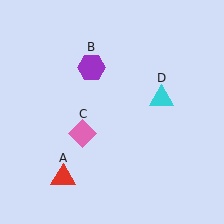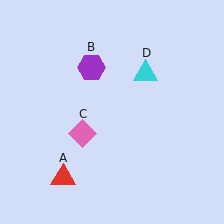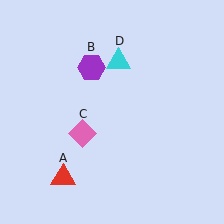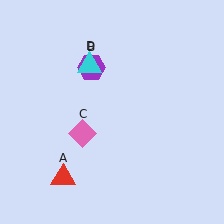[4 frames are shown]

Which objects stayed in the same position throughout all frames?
Red triangle (object A) and purple hexagon (object B) and pink diamond (object C) remained stationary.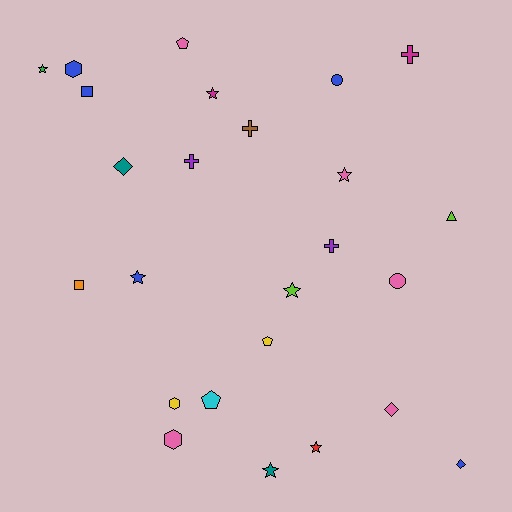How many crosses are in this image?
There are 4 crosses.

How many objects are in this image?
There are 25 objects.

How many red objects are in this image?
There is 1 red object.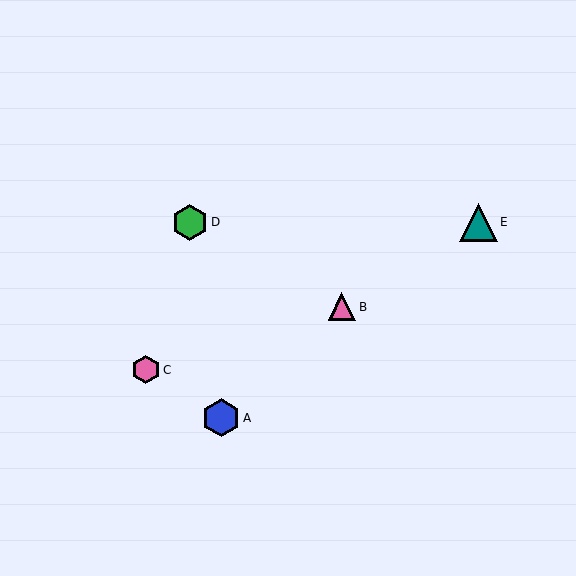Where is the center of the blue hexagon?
The center of the blue hexagon is at (221, 418).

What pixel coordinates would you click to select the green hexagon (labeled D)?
Click at (190, 222) to select the green hexagon D.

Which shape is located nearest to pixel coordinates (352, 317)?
The pink triangle (labeled B) at (342, 307) is nearest to that location.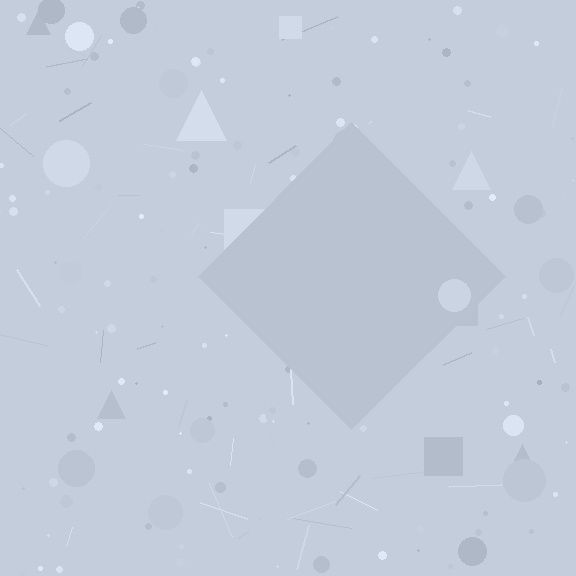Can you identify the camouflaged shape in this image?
The camouflaged shape is a diamond.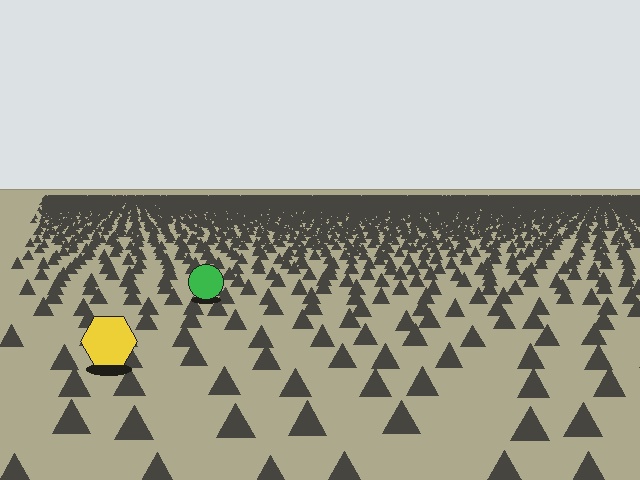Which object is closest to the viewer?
The yellow hexagon is closest. The texture marks near it are larger and more spread out.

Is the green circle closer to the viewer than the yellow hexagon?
No. The yellow hexagon is closer — you can tell from the texture gradient: the ground texture is coarser near it.